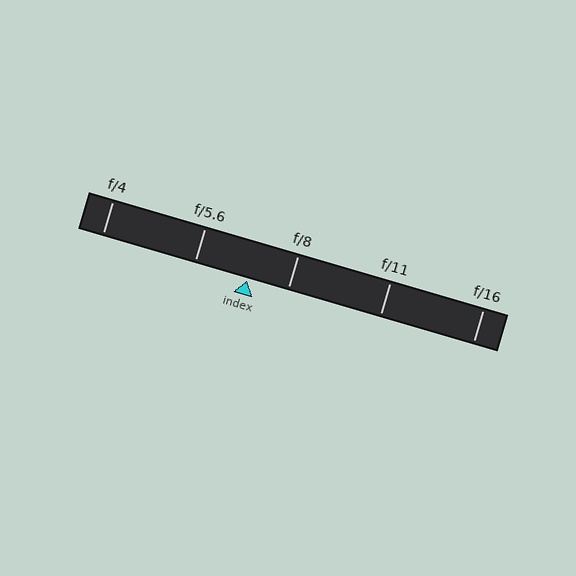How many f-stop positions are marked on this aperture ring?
There are 5 f-stop positions marked.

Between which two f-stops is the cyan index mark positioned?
The index mark is between f/5.6 and f/8.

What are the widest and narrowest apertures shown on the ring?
The widest aperture shown is f/4 and the narrowest is f/16.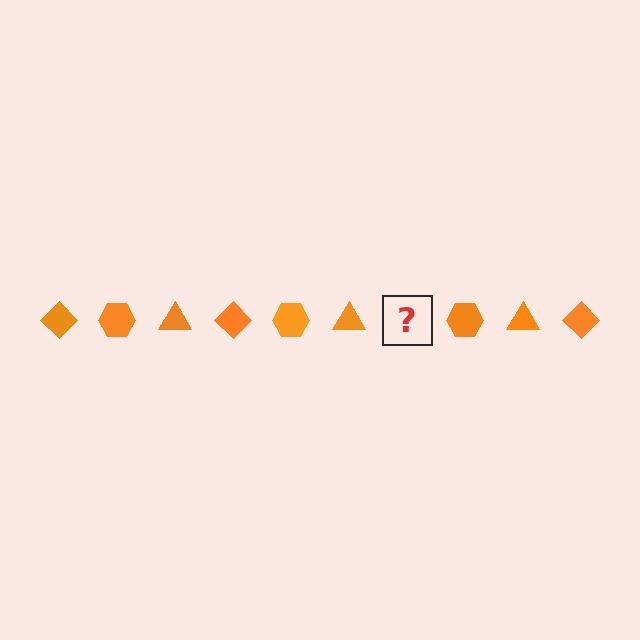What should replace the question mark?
The question mark should be replaced with an orange diamond.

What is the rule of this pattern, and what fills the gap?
The rule is that the pattern cycles through diamond, hexagon, triangle shapes in orange. The gap should be filled with an orange diamond.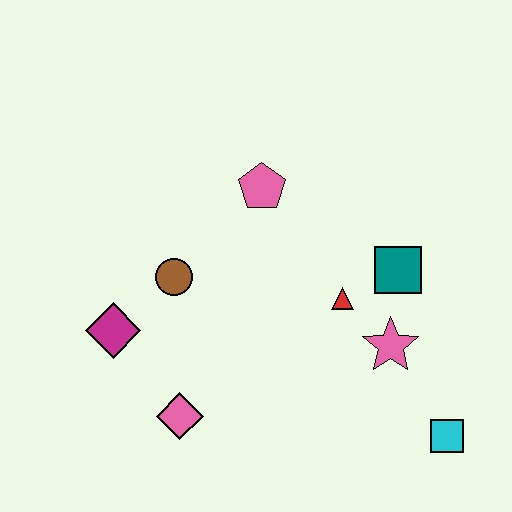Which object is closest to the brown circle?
The magenta diamond is closest to the brown circle.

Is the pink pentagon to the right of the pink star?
No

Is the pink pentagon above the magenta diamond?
Yes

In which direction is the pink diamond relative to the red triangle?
The pink diamond is to the left of the red triangle.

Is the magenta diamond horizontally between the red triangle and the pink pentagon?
No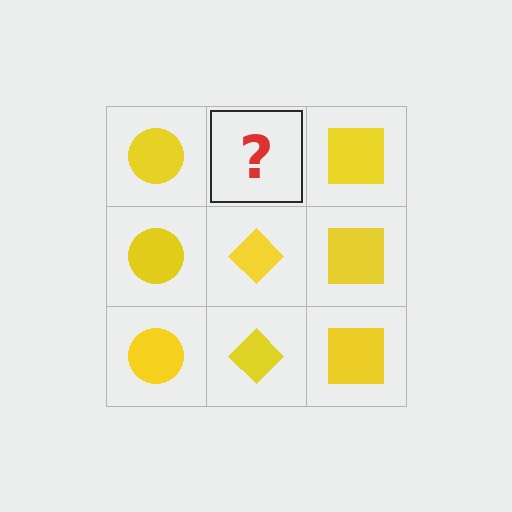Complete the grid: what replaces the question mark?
The question mark should be replaced with a yellow diamond.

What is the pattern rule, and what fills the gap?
The rule is that each column has a consistent shape. The gap should be filled with a yellow diamond.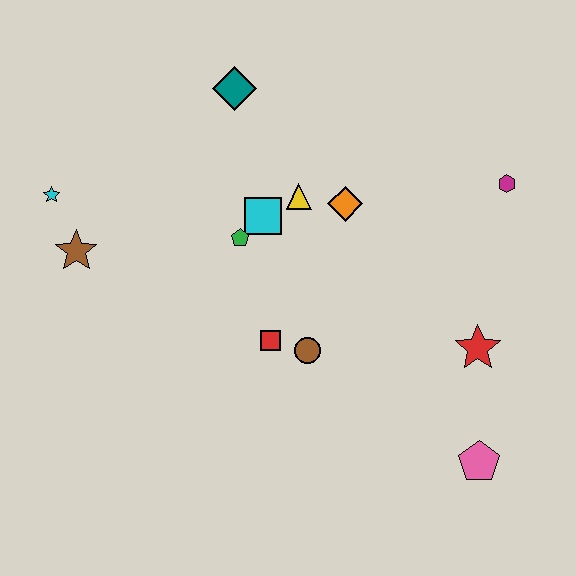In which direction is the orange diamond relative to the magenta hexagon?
The orange diamond is to the left of the magenta hexagon.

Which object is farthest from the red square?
The magenta hexagon is farthest from the red square.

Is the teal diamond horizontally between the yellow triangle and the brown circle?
No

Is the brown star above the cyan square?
No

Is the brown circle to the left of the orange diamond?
Yes